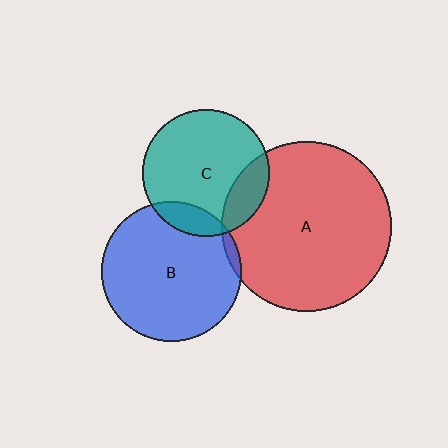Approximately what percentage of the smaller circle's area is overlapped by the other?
Approximately 5%.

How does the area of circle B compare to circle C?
Approximately 1.2 times.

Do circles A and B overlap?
Yes.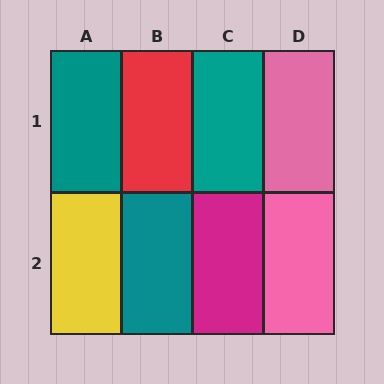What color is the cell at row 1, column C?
Teal.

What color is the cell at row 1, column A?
Teal.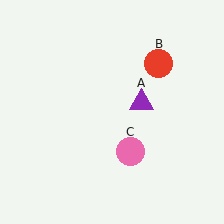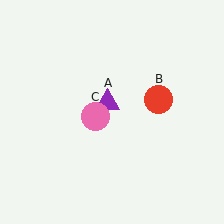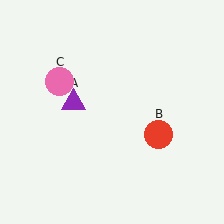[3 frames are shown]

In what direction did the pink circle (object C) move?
The pink circle (object C) moved up and to the left.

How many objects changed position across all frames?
3 objects changed position: purple triangle (object A), red circle (object B), pink circle (object C).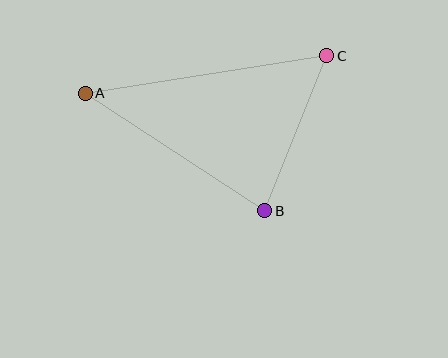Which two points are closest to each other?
Points B and C are closest to each other.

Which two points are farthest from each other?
Points A and C are farthest from each other.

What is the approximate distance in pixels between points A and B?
The distance between A and B is approximately 214 pixels.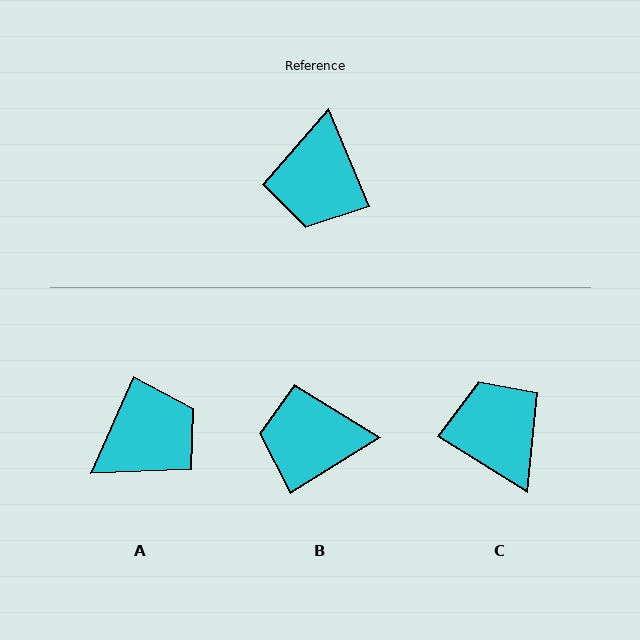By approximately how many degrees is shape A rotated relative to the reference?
Approximately 134 degrees counter-clockwise.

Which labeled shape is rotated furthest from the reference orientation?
C, about 145 degrees away.